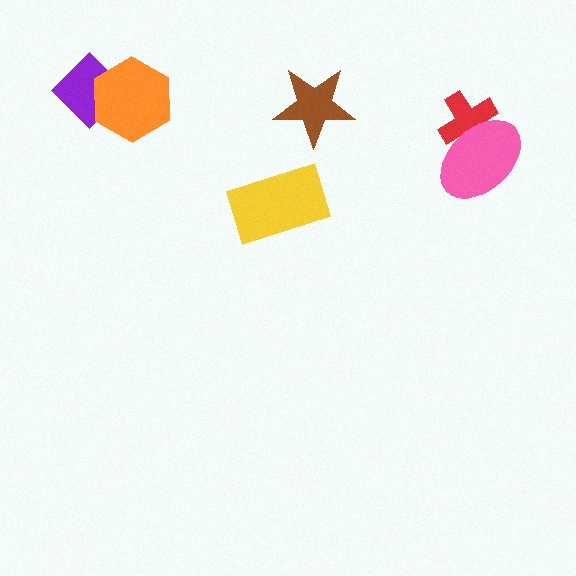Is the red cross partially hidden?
Yes, it is partially covered by another shape.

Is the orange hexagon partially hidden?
No, no other shape covers it.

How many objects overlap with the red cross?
1 object overlaps with the red cross.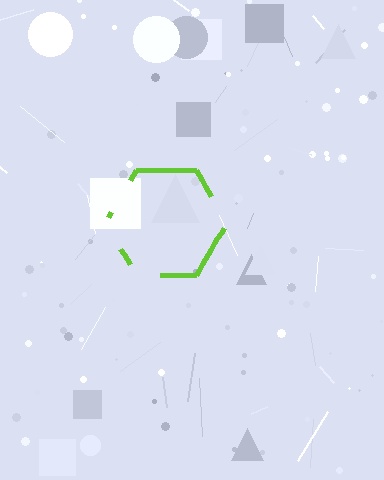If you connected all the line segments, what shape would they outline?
They would outline a hexagon.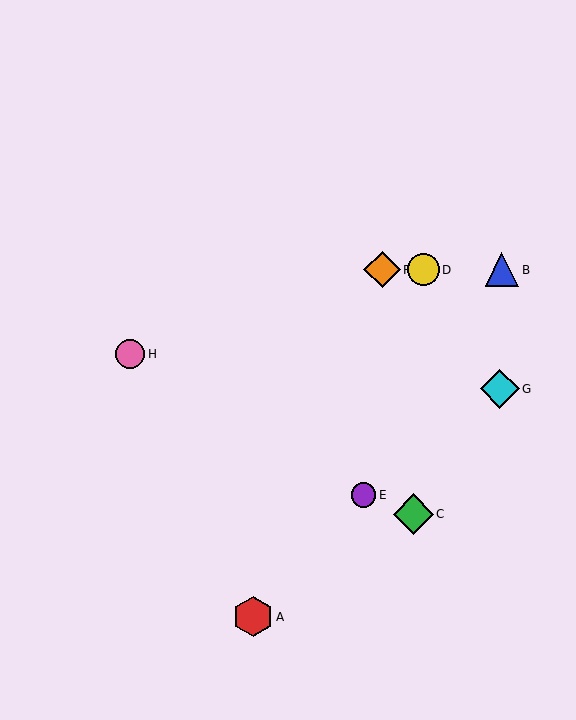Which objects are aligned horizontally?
Objects B, D, F are aligned horizontally.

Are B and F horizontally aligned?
Yes, both are at y≈270.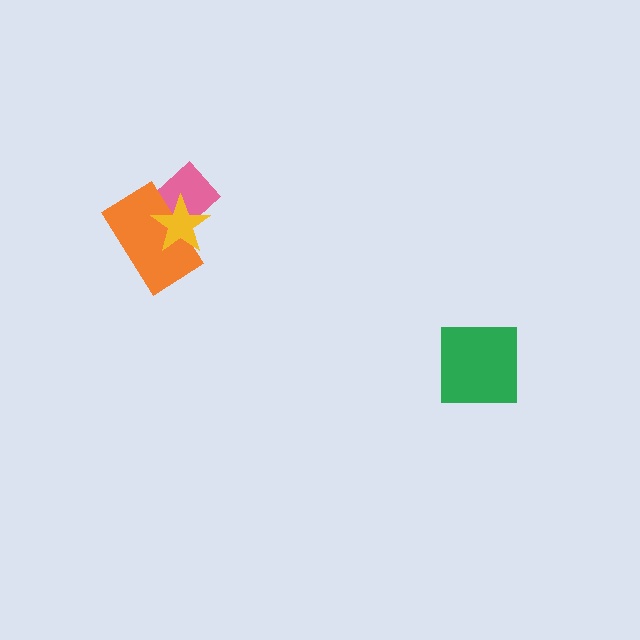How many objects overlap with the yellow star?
2 objects overlap with the yellow star.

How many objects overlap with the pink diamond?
2 objects overlap with the pink diamond.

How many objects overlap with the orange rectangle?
2 objects overlap with the orange rectangle.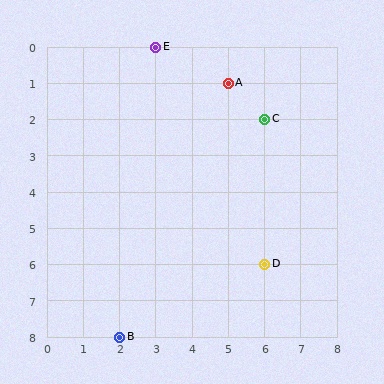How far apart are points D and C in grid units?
Points D and C are 4 rows apart.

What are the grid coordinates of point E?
Point E is at grid coordinates (3, 0).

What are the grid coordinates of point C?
Point C is at grid coordinates (6, 2).